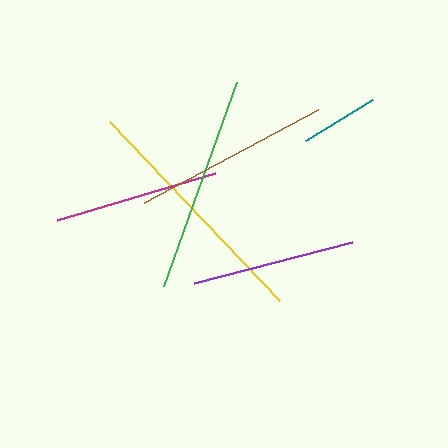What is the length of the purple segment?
The purple segment is approximately 162 pixels long.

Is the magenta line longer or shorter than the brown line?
The brown line is longer than the magenta line.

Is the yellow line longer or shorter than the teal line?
The yellow line is longer than the teal line.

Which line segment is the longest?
The yellow line is the longest at approximately 247 pixels.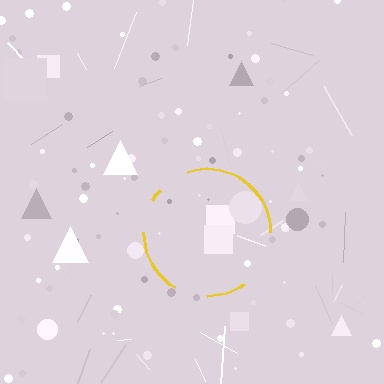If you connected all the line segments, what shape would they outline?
They would outline a circle.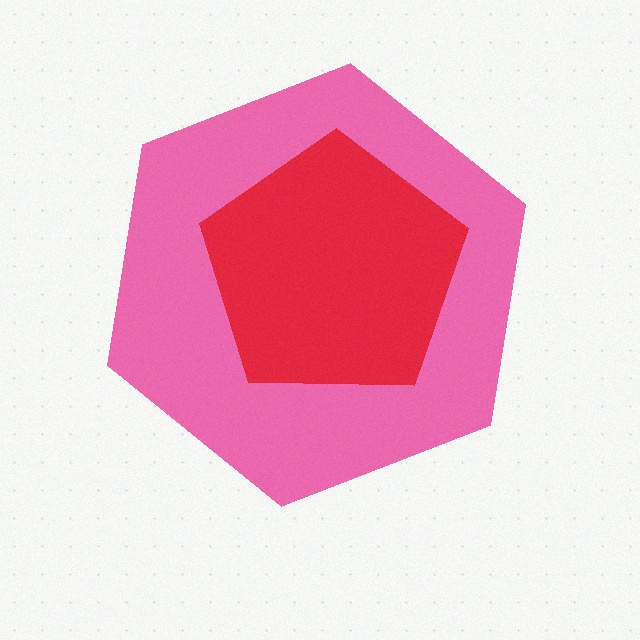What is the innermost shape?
The red pentagon.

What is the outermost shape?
The pink hexagon.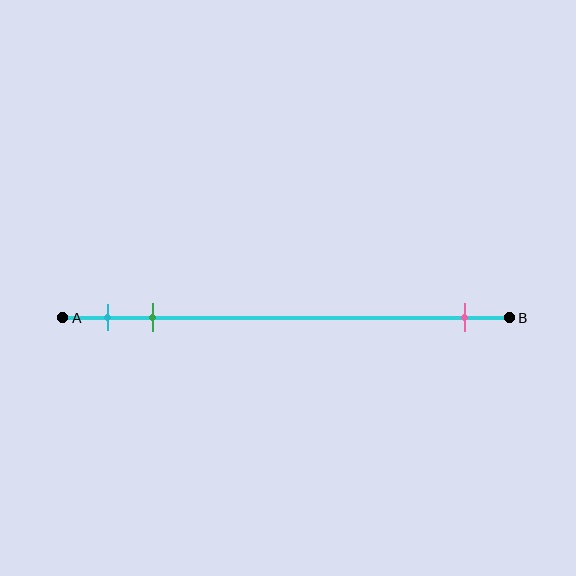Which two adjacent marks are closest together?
The cyan and green marks are the closest adjacent pair.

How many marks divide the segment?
There are 3 marks dividing the segment.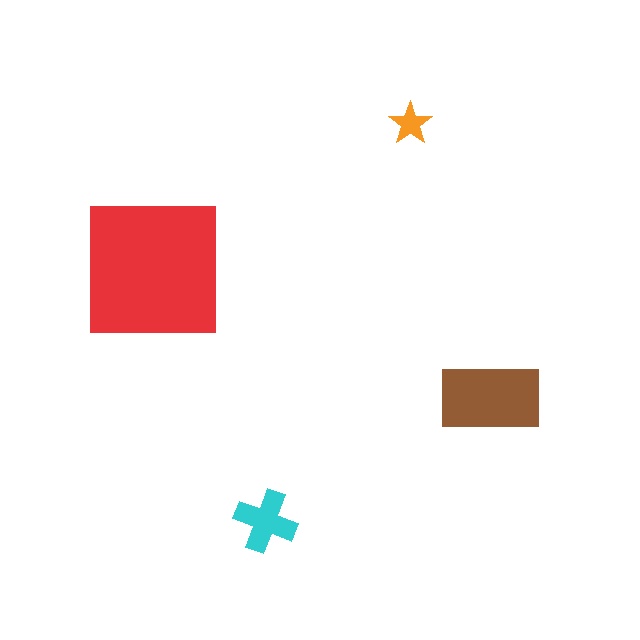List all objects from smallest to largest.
The orange star, the cyan cross, the brown rectangle, the red square.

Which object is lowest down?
The cyan cross is bottommost.